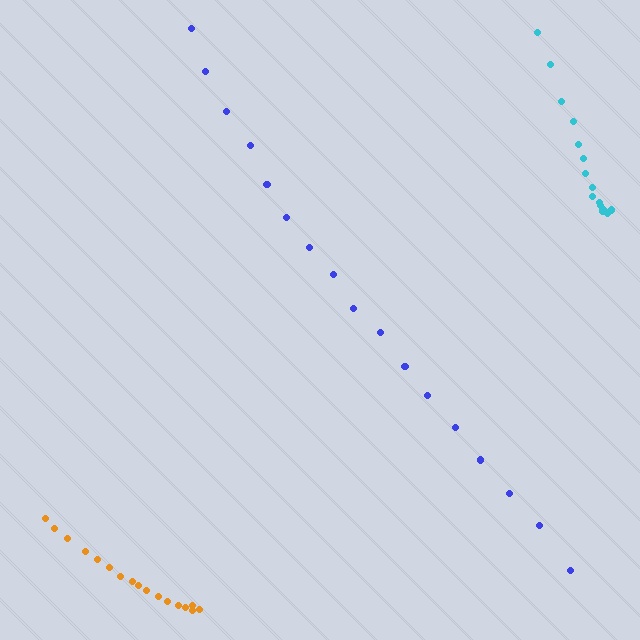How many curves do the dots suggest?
There are 3 distinct paths.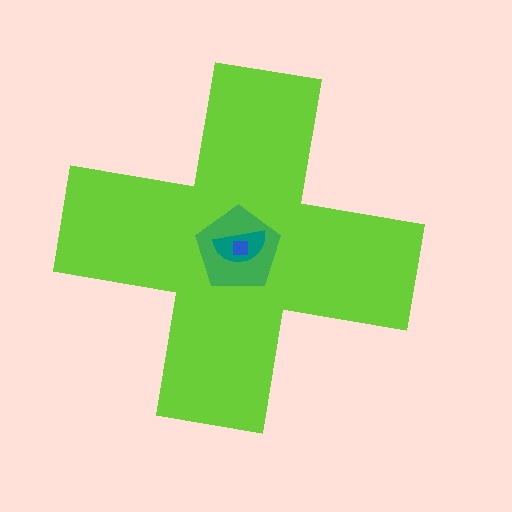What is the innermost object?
The blue square.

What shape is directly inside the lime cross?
The green pentagon.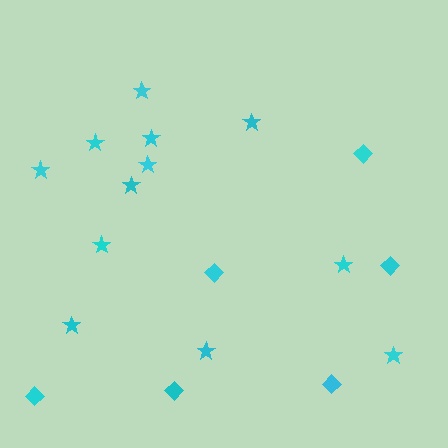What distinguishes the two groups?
There are 2 groups: one group of diamonds (6) and one group of stars (12).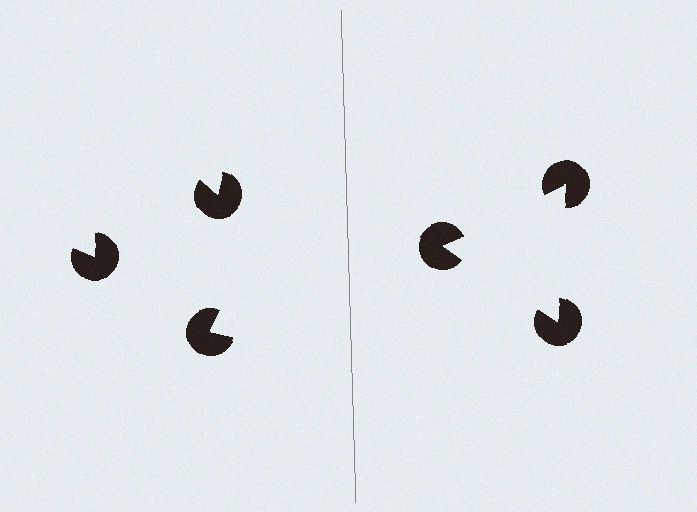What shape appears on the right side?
An illusory triangle.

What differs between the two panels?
The pac-man discs are positioned identically on both sides; only the wedge orientations differ. On the right they align to a triangle; on the left they are misaligned.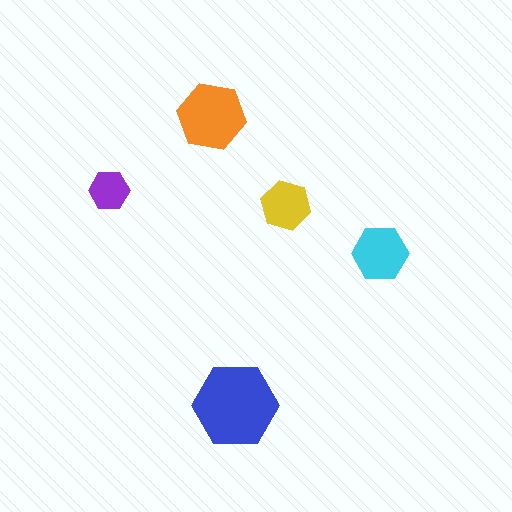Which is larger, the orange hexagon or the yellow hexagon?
The orange one.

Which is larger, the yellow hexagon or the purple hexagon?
The yellow one.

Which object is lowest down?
The blue hexagon is bottommost.